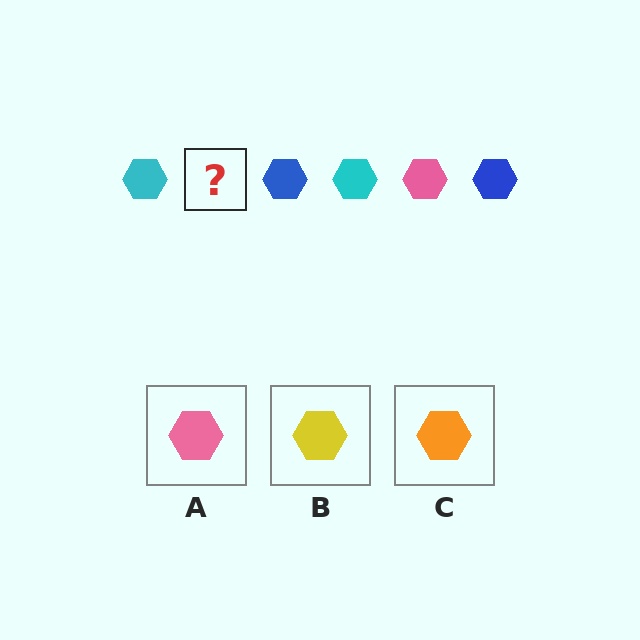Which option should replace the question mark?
Option A.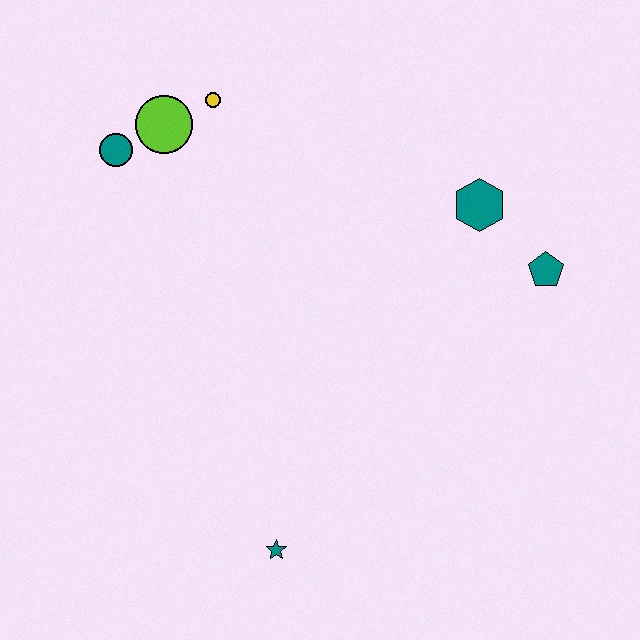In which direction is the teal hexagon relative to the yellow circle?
The teal hexagon is to the right of the yellow circle.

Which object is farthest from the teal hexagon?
The teal star is farthest from the teal hexagon.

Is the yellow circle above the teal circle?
Yes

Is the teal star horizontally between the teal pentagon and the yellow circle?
Yes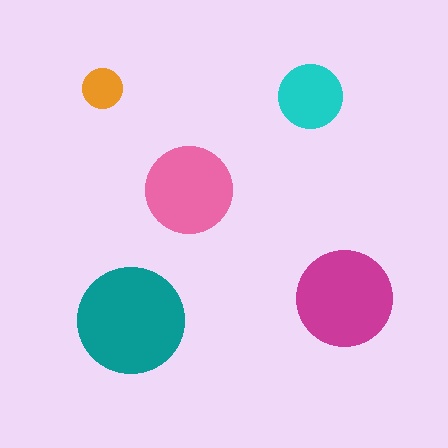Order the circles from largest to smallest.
the teal one, the magenta one, the pink one, the cyan one, the orange one.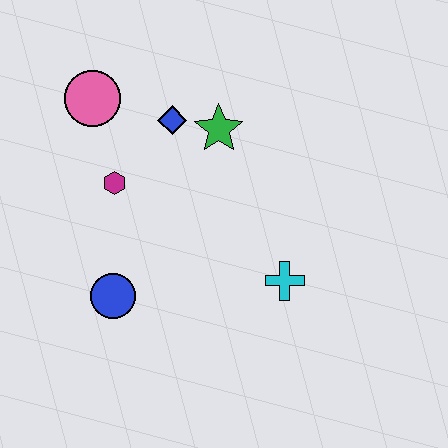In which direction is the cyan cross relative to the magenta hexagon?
The cyan cross is to the right of the magenta hexagon.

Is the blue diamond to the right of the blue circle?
Yes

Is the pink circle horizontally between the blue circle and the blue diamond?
No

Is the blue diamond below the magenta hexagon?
No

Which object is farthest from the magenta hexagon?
The cyan cross is farthest from the magenta hexagon.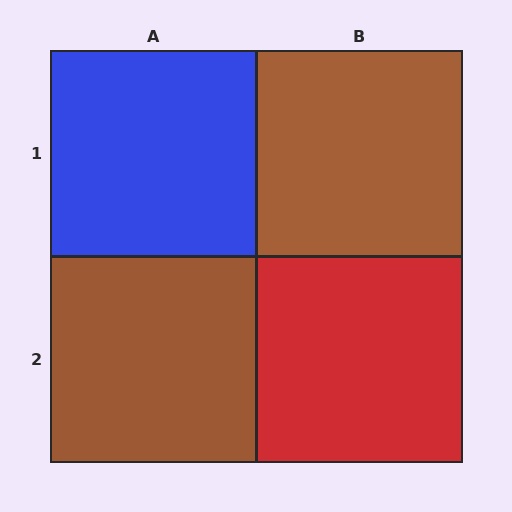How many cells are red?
1 cell is red.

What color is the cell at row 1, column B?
Brown.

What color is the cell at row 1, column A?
Blue.